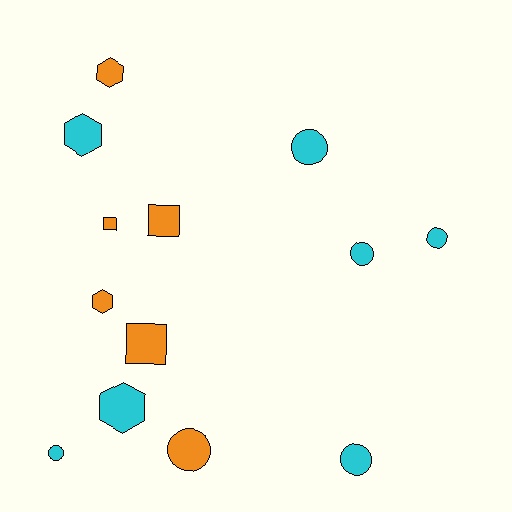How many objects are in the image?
There are 13 objects.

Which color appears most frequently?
Cyan, with 7 objects.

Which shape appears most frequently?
Circle, with 6 objects.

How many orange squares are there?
There are 3 orange squares.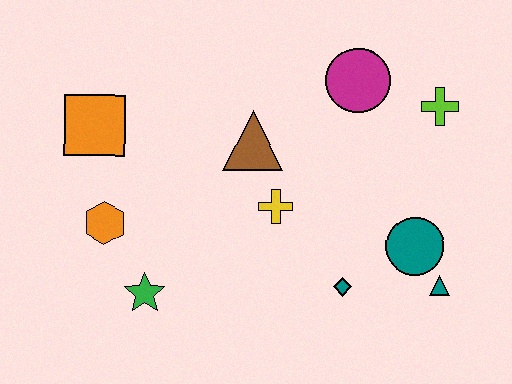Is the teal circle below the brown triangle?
Yes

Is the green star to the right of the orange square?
Yes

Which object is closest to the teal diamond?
The teal circle is closest to the teal diamond.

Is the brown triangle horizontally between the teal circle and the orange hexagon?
Yes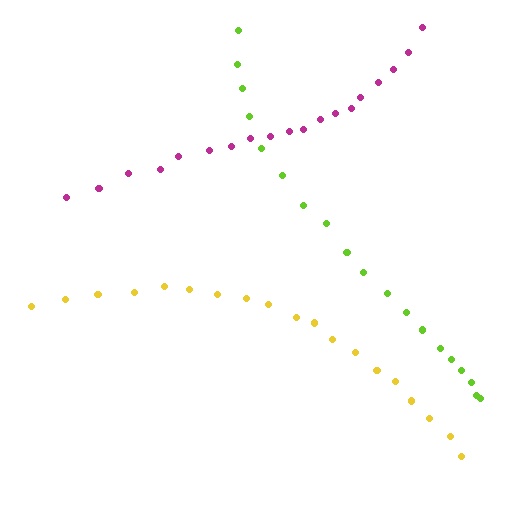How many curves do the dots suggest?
There are 3 distinct paths.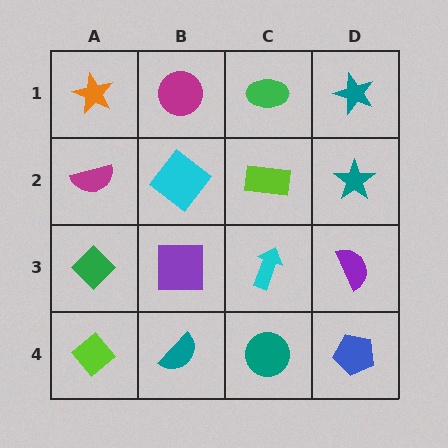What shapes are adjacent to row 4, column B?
A purple square (row 3, column B), a lime diamond (row 4, column A), a teal circle (row 4, column C).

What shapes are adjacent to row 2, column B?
A magenta circle (row 1, column B), a purple square (row 3, column B), a magenta semicircle (row 2, column A), a lime rectangle (row 2, column C).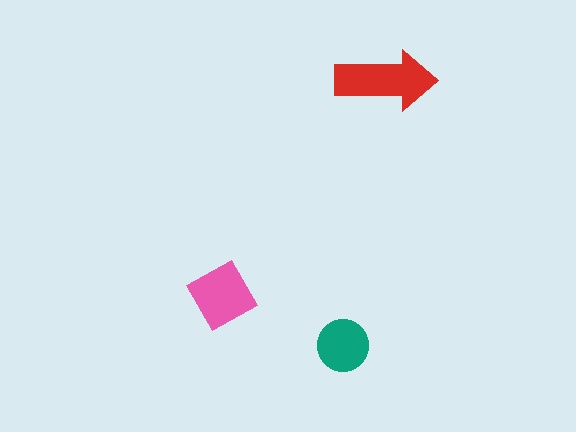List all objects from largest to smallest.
The red arrow, the pink square, the teal circle.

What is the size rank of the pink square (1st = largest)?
2nd.